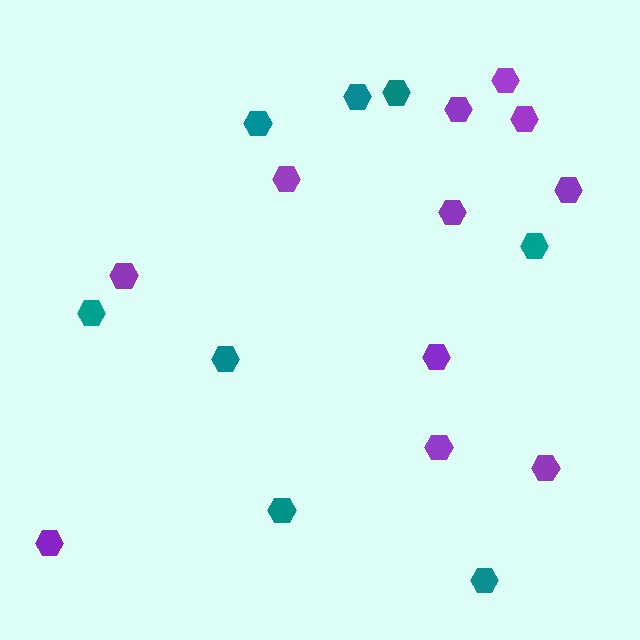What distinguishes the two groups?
There are 2 groups: one group of teal hexagons (8) and one group of purple hexagons (11).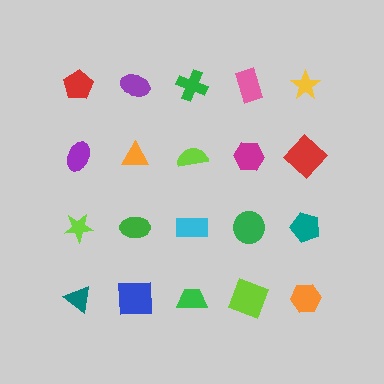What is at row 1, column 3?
A green cross.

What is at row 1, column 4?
A pink rectangle.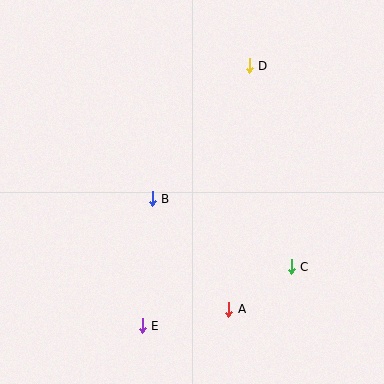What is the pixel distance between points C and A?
The distance between C and A is 76 pixels.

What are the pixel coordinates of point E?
Point E is at (142, 326).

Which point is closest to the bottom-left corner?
Point E is closest to the bottom-left corner.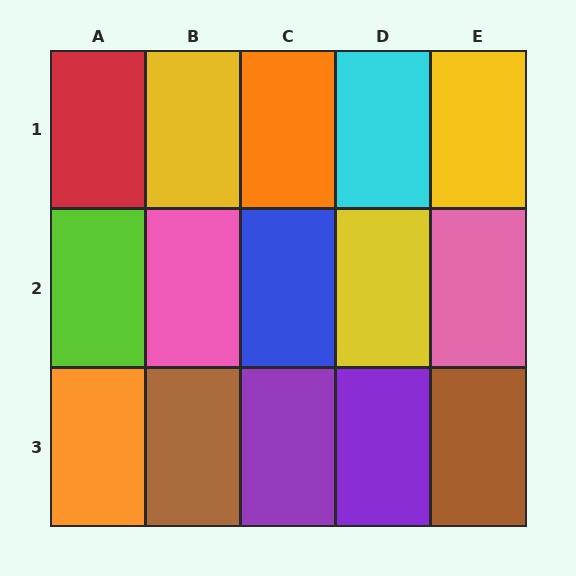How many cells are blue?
1 cell is blue.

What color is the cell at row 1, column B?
Yellow.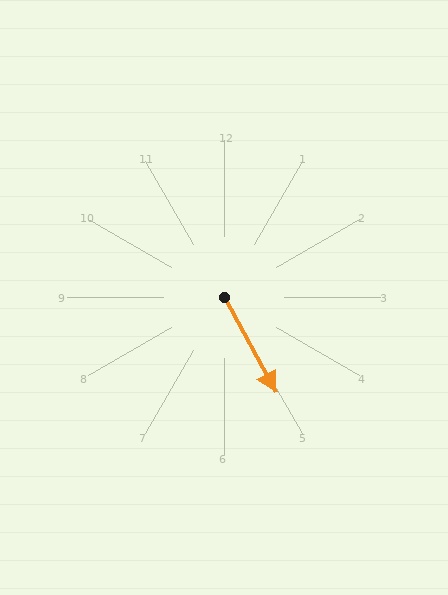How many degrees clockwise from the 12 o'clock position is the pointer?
Approximately 151 degrees.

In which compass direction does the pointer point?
Southeast.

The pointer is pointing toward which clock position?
Roughly 5 o'clock.